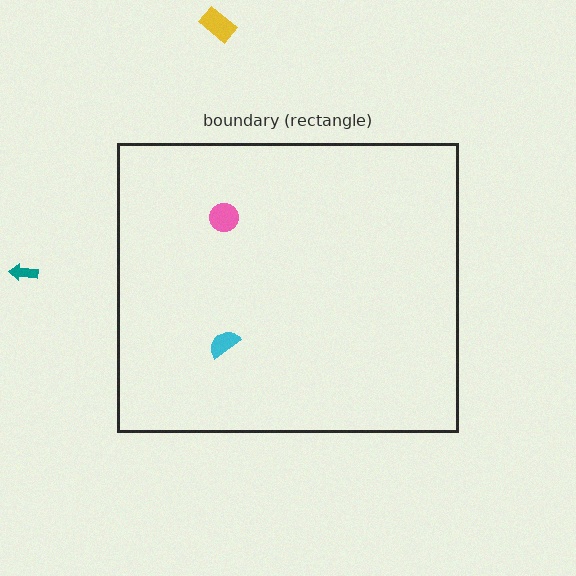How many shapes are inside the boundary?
2 inside, 2 outside.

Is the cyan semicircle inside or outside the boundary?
Inside.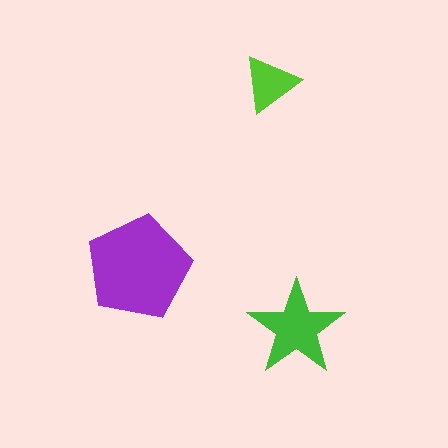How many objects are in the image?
There are 3 objects in the image.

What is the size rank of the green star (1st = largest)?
2nd.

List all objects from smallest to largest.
The lime triangle, the green star, the purple pentagon.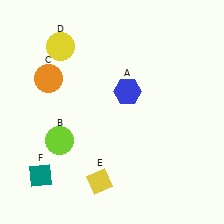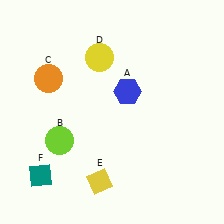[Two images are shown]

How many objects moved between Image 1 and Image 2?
1 object moved between the two images.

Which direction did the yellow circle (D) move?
The yellow circle (D) moved right.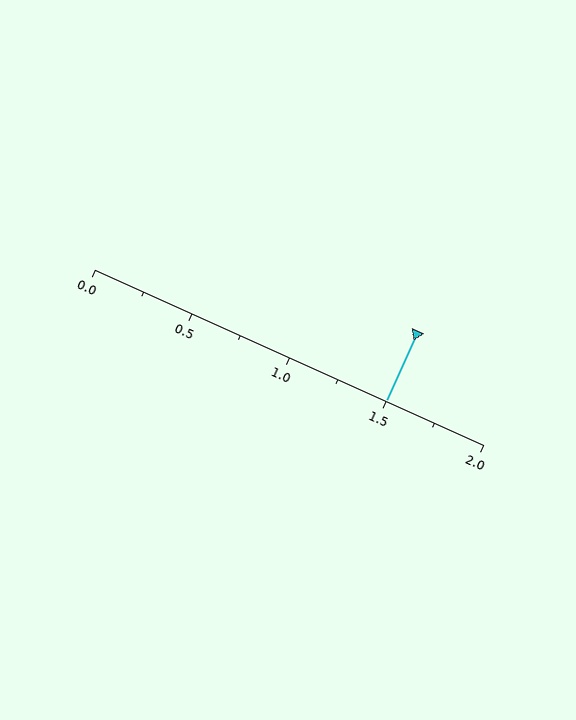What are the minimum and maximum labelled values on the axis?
The axis runs from 0.0 to 2.0.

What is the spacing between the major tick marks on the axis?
The major ticks are spaced 0.5 apart.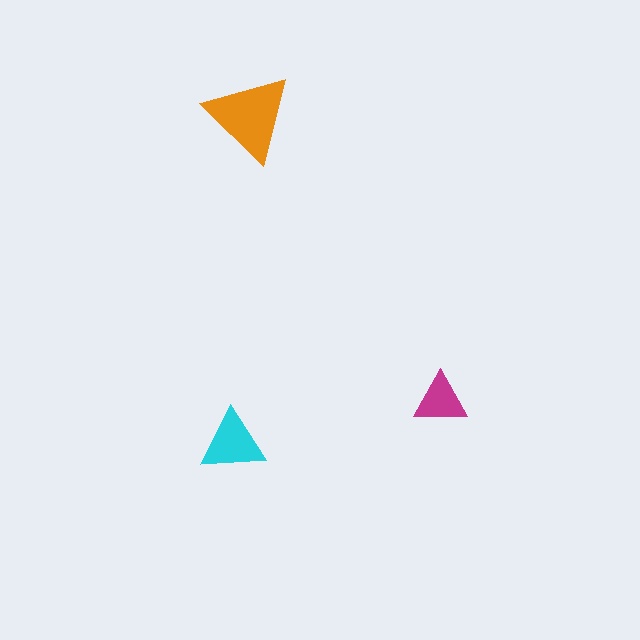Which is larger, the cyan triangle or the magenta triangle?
The cyan one.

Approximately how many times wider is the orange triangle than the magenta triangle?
About 1.5 times wider.